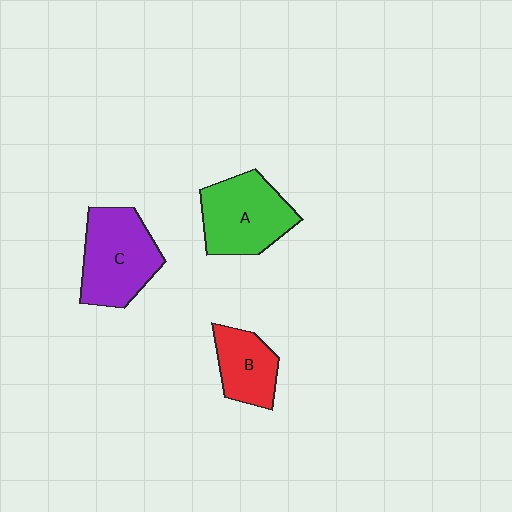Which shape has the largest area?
Shape C (purple).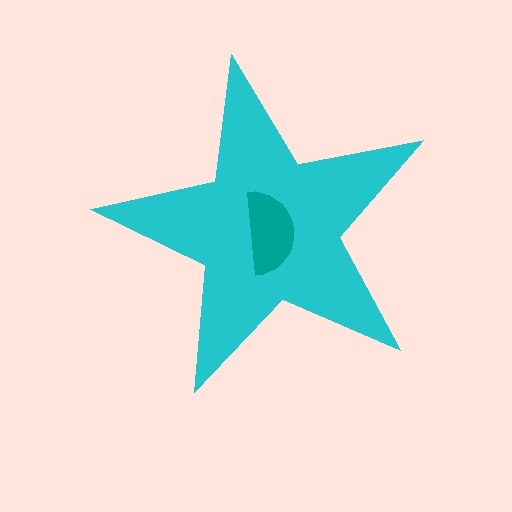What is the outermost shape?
The cyan star.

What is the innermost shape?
The teal semicircle.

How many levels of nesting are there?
2.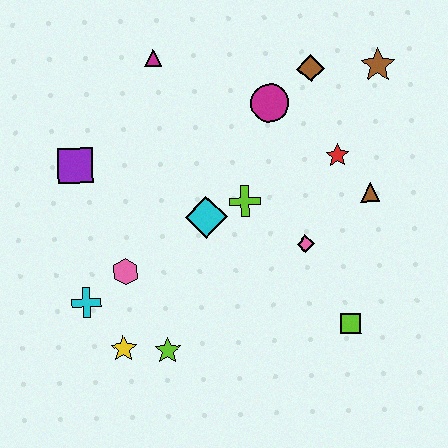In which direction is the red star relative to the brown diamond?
The red star is below the brown diamond.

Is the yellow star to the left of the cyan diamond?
Yes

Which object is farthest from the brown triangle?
The cyan cross is farthest from the brown triangle.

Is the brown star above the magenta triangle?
No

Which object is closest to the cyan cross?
The pink hexagon is closest to the cyan cross.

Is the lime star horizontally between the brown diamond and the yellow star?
Yes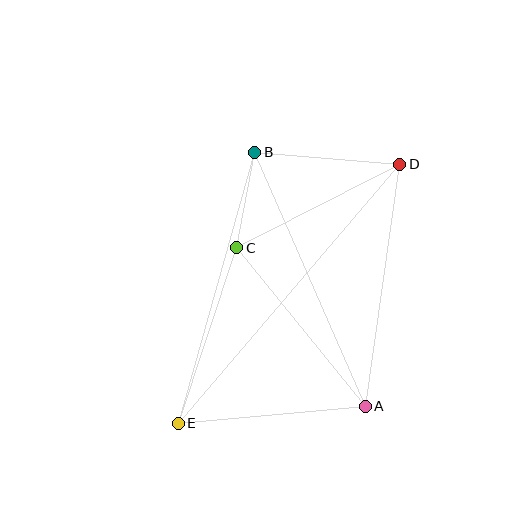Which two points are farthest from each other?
Points D and E are farthest from each other.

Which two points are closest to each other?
Points B and C are closest to each other.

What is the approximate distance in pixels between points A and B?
The distance between A and B is approximately 277 pixels.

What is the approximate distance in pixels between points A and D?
The distance between A and D is approximately 244 pixels.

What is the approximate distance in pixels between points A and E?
The distance between A and E is approximately 188 pixels.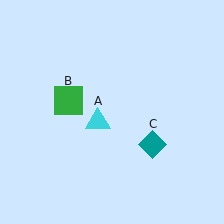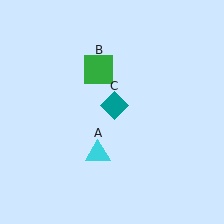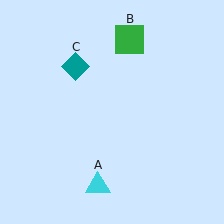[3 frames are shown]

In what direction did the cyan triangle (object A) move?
The cyan triangle (object A) moved down.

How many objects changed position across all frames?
3 objects changed position: cyan triangle (object A), green square (object B), teal diamond (object C).